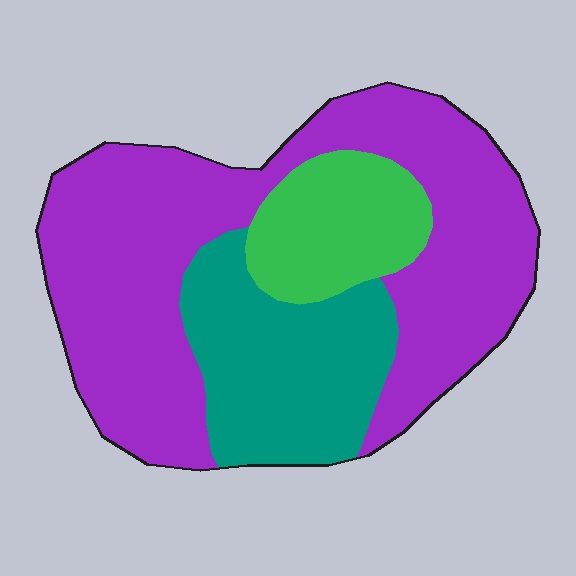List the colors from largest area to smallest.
From largest to smallest: purple, teal, green.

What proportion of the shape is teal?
Teal covers around 25% of the shape.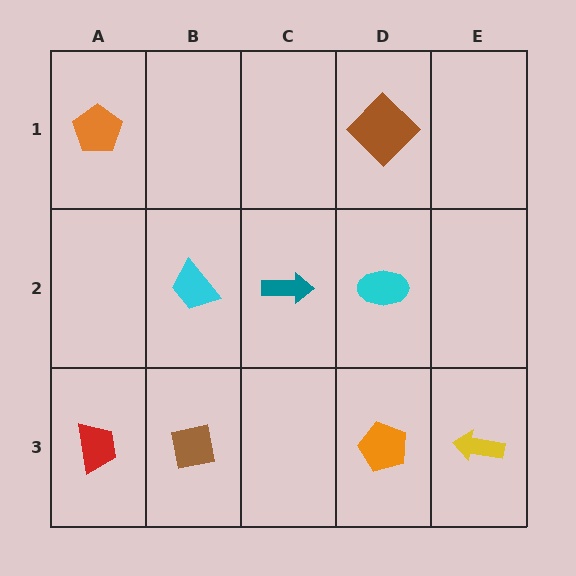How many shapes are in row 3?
4 shapes.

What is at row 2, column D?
A cyan ellipse.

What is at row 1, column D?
A brown diamond.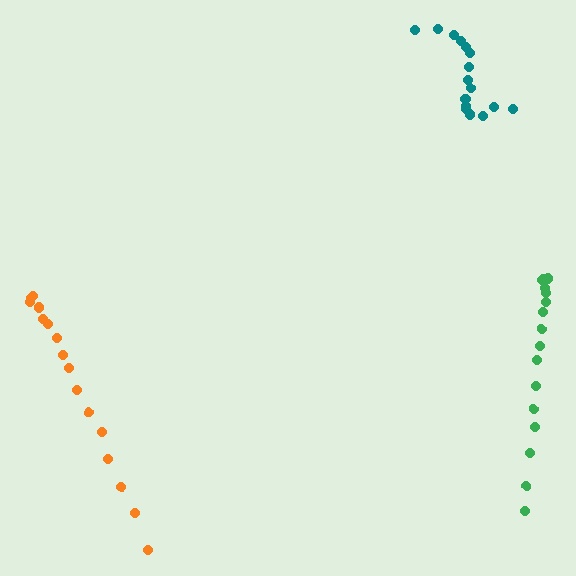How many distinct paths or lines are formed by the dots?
There are 3 distinct paths.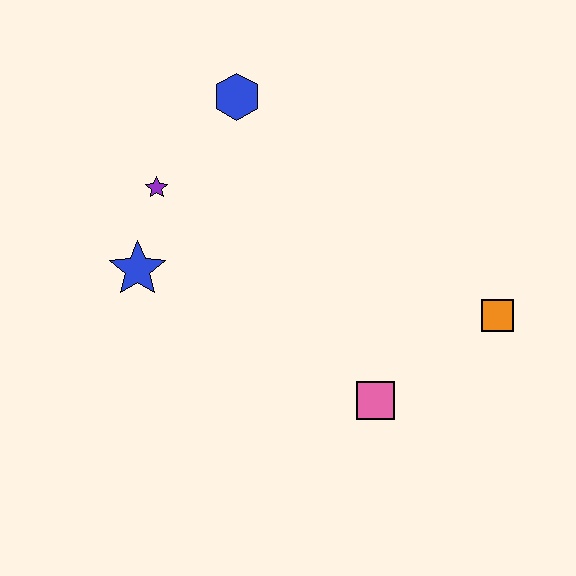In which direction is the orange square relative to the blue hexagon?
The orange square is to the right of the blue hexagon.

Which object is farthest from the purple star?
The orange square is farthest from the purple star.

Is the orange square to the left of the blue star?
No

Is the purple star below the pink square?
No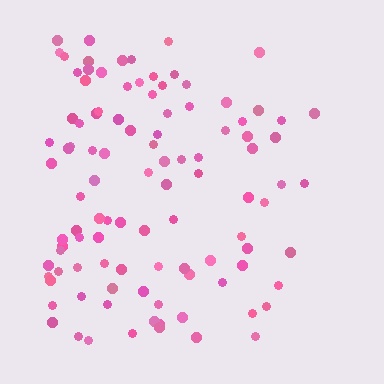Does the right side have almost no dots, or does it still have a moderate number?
Still a moderate number, just noticeably fewer than the left.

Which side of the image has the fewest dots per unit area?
The right.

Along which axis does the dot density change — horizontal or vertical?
Horizontal.